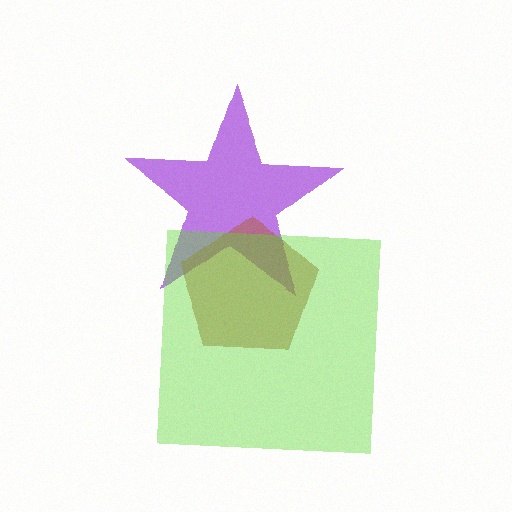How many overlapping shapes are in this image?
There are 3 overlapping shapes in the image.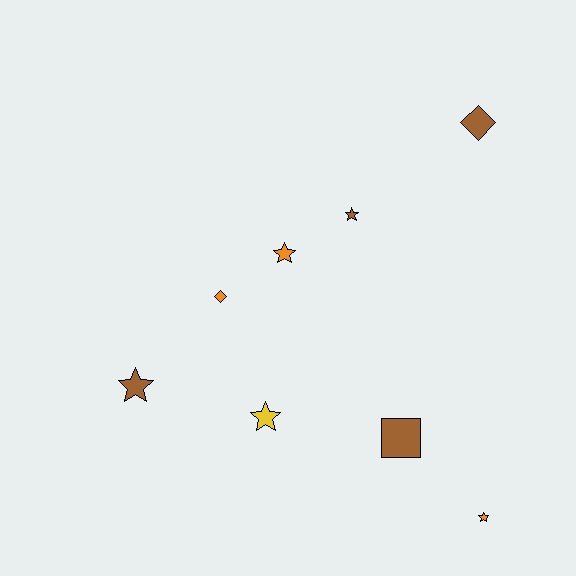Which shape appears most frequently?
Star, with 5 objects.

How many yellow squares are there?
There are no yellow squares.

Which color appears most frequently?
Brown, with 4 objects.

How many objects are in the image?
There are 8 objects.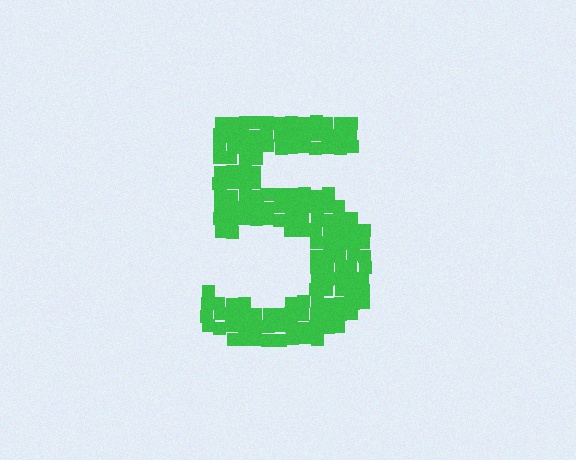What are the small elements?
The small elements are squares.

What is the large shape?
The large shape is the digit 5.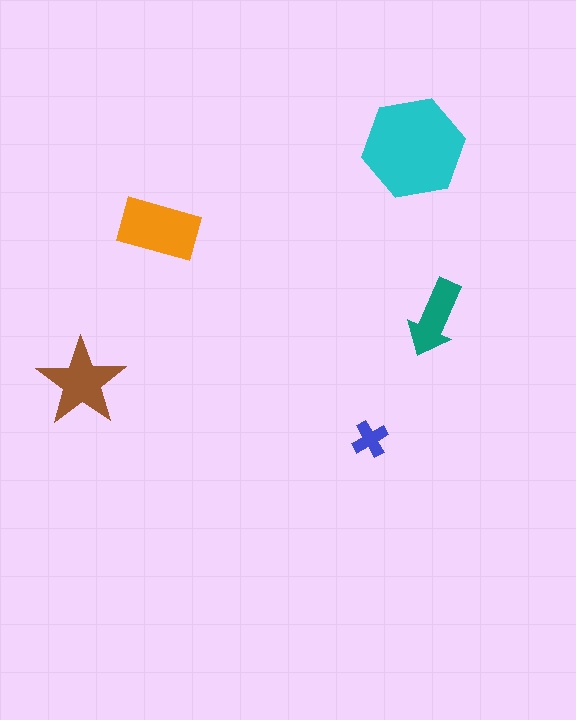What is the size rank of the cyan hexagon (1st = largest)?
1st.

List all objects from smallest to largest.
The blue cross, the teal arrow, the brown star, the orange rectangle, the cyan hexagon.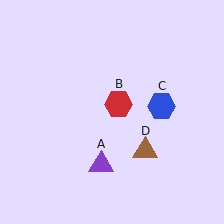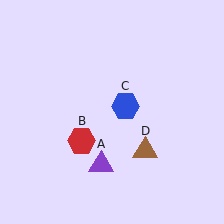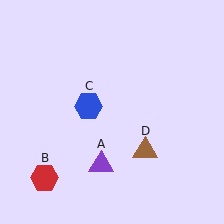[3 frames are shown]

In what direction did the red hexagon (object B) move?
The red hexagon (object B) moved down and to the left.